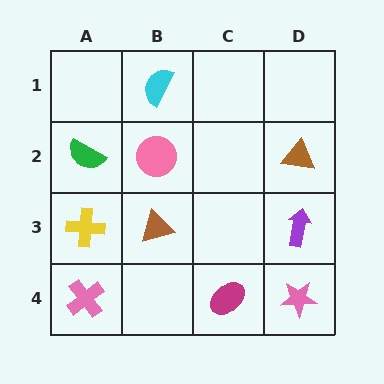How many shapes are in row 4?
3 shapes.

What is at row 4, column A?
A pink cross.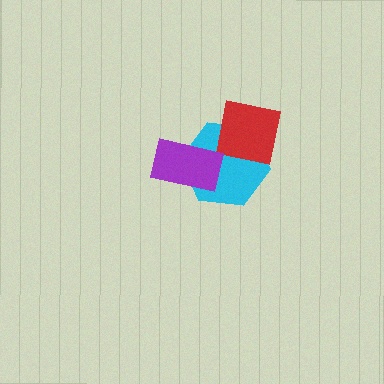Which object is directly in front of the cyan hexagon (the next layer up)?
The red square is directly in front of the cyan hexagon.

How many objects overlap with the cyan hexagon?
2 objects overlap with the cyan hexagon.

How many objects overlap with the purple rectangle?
1 object overlaps with the purple rectangle.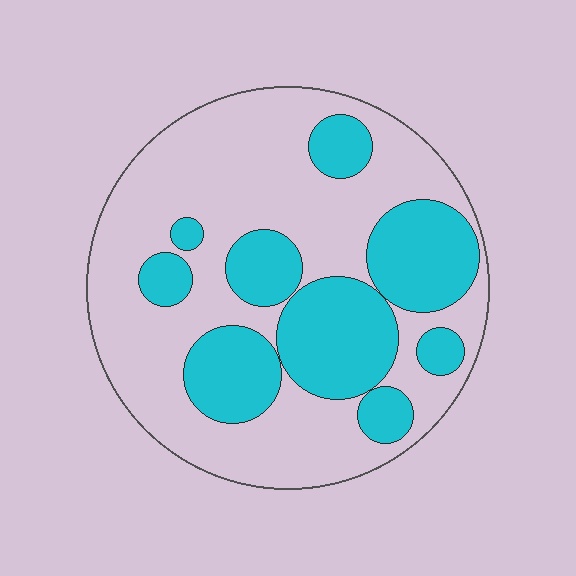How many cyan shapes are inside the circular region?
9.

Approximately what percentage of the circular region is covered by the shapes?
Approximately 35%.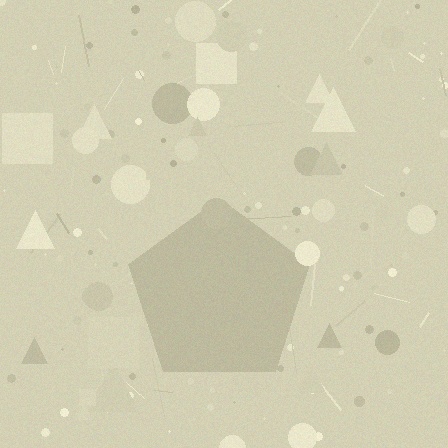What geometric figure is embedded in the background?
A pentagon is embedded in the background.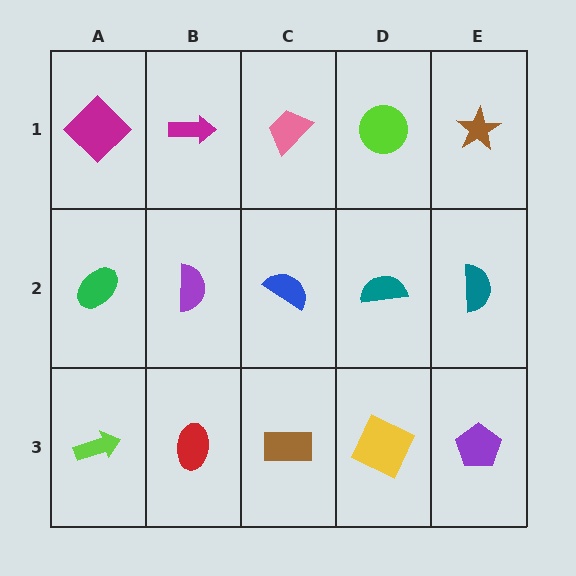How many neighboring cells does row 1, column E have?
2.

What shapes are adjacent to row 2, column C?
A pink trapezoid (row 1, column C), a brown rectangle (row 3, column C), a purple semicircle (row 2, column B), a teal semicircle (row 2, column D).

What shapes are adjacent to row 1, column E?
A teal semicircle (row 2, column E), a lime circle (row 1, column D).